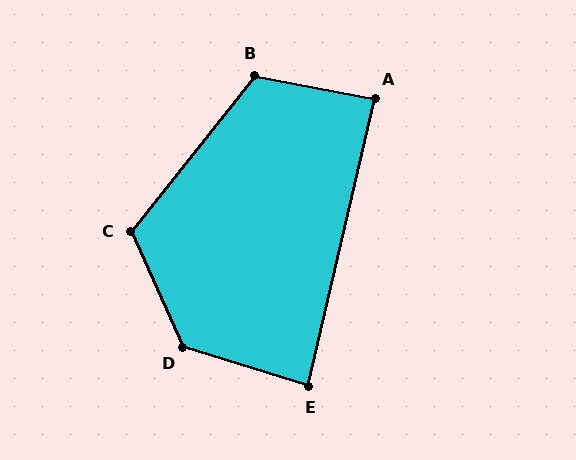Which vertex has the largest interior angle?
D, at approximately 132 degrees.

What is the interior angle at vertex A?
Approximately 88 degrees (approximately right).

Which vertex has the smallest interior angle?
E, at approximately 86 degrees.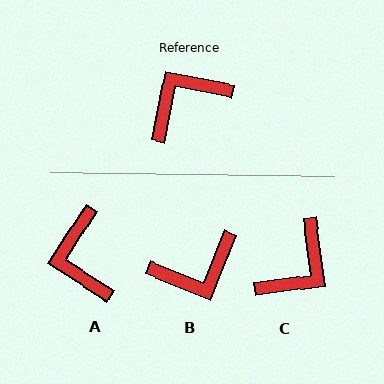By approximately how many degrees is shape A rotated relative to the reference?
Approximately 68 degrees counter-clockwise.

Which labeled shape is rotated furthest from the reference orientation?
B, about 169 degrees away.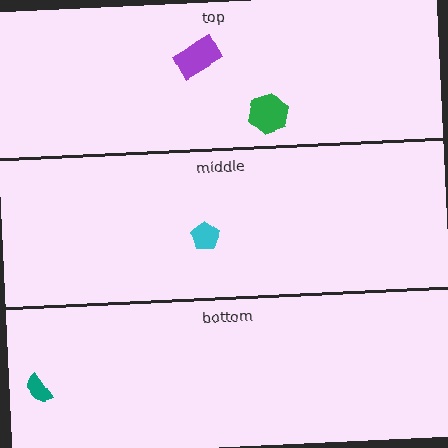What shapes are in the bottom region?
The teal semicircle.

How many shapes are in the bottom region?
1.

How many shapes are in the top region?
2.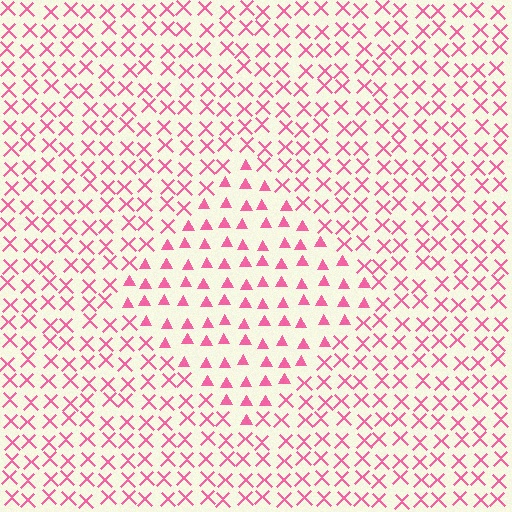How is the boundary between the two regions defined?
The boundary is defined by a change in element shape: triangles inside vs. X marks outside. All elements share the same color and spacing.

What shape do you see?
I see a diamond.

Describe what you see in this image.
The image is filled with small pink elements arranged in a uniform grid. A diamond-shaped region contains triangles, while the surrounding area contains X marks. The boundary is defined purely by the change in element shape.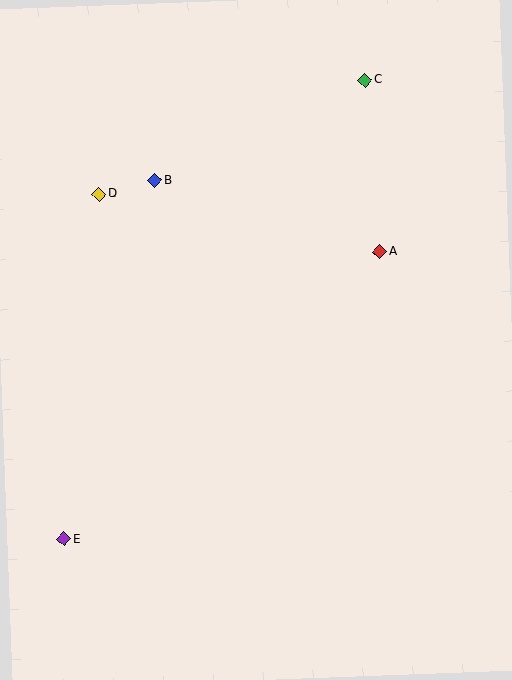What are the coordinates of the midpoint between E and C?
The midpoint between E and C is at (215, 310).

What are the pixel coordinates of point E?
Point E is at (64, 539).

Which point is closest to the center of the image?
Point A at (380, 251) is closest to the center.